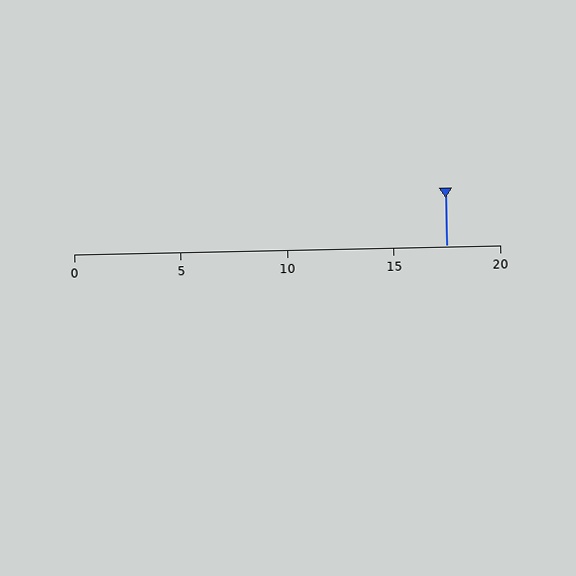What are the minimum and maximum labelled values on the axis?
The axis runs from 0 to 20.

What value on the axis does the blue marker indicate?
The marker indicates approximately 17.5.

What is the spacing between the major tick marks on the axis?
The major ticks are spaced 5 apart.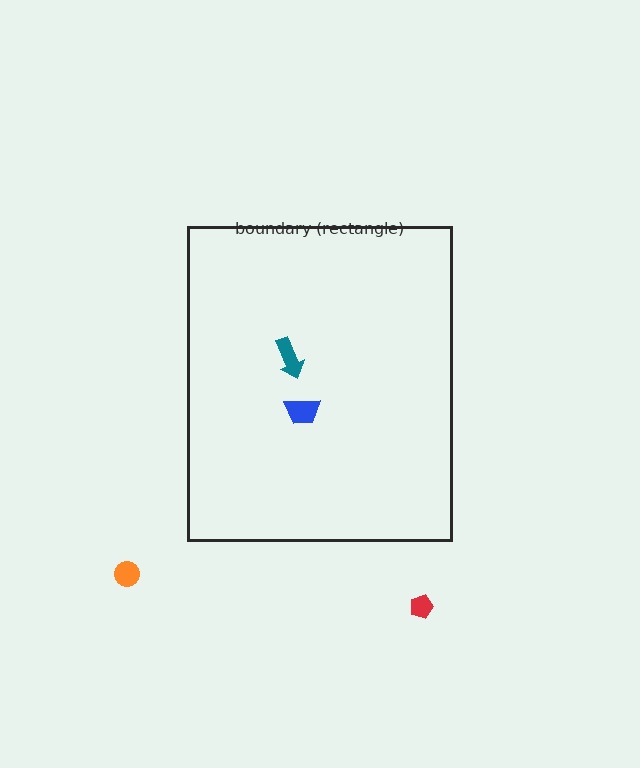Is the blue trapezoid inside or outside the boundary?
Inside.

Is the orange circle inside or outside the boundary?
Outside.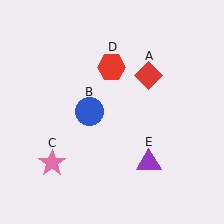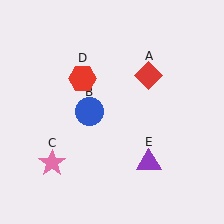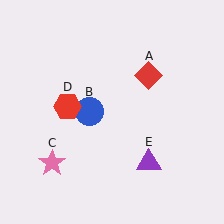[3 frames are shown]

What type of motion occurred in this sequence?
The red hexagon (object D) rotated counterclockwise around the center of the scene.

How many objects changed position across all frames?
1 object changed position: red hexagon (object D).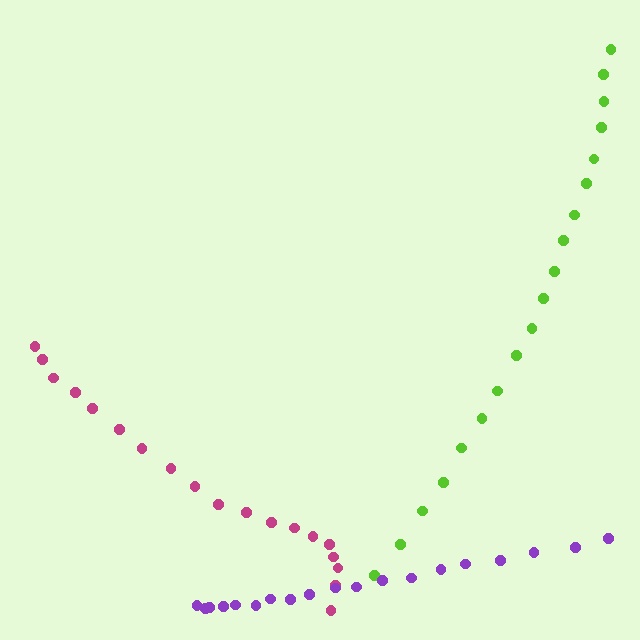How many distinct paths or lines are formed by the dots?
There are 3 distinct paths.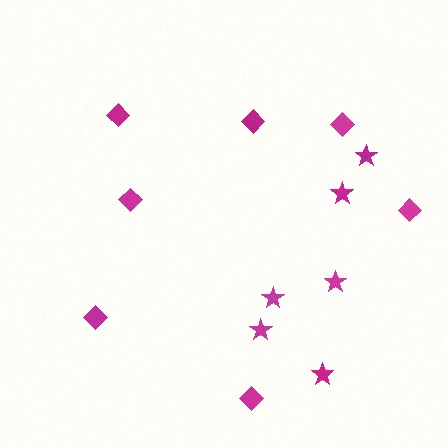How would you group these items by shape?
There are 2 groups: one group of stars (6) and one group of diamonds (7).